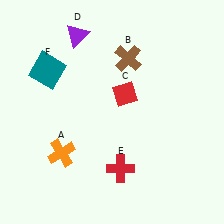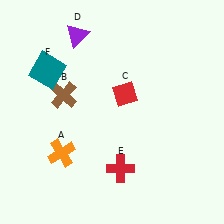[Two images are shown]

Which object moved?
The brown cross (B) moved left.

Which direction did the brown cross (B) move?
The brown cross (B) moved left.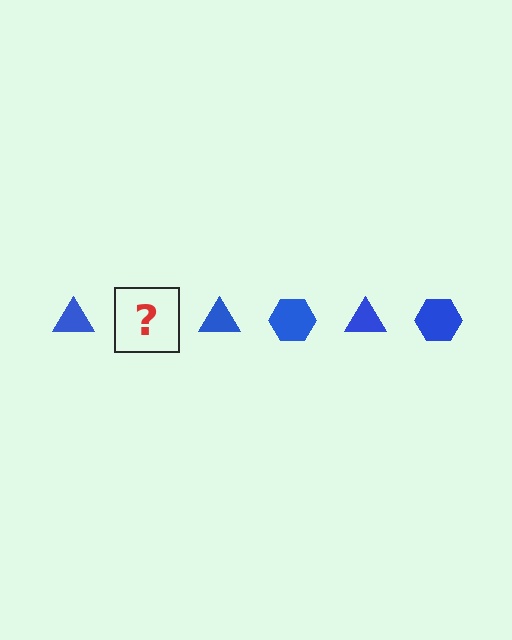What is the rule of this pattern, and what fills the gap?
The rule is that the pattern cycles through triangle, hexagon shapes in blue. The gap should be filled with a blue hexagon.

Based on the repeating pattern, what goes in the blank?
The blank should be a blue hexagon.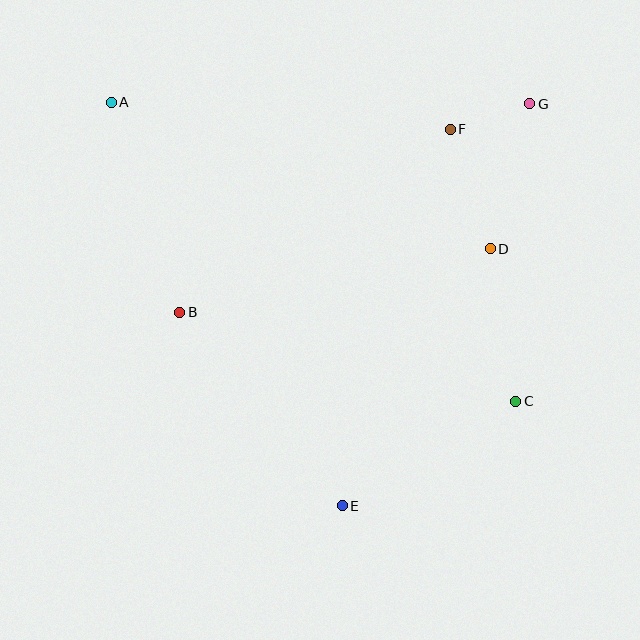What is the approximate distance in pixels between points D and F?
The distance between D and F is approximately 126 pixels.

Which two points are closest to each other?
Points F and G are closest to each other.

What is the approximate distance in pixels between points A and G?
The distance between A and G is approximately 418 pixels.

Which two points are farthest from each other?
Points A and C are farthest from each other.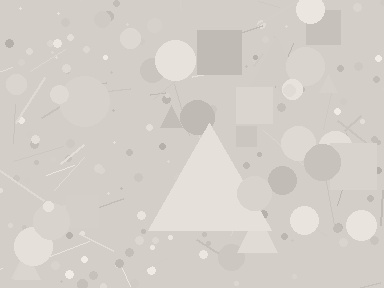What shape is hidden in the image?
A triangle is hidden in the image.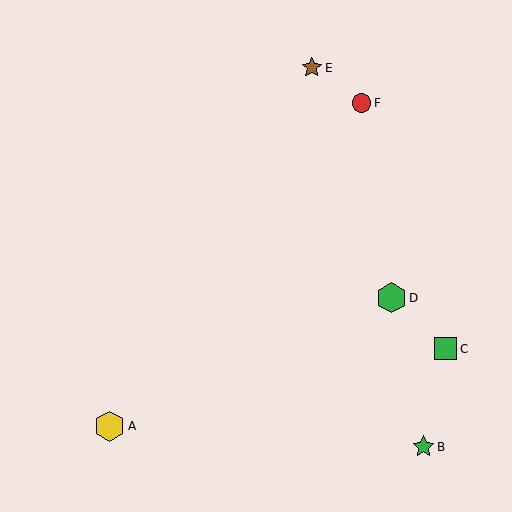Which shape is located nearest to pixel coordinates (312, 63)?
The brown star (labeled E) at (312, 68) is nearest to that location.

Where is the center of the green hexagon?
The center of the green hexagon is at (392, 298).